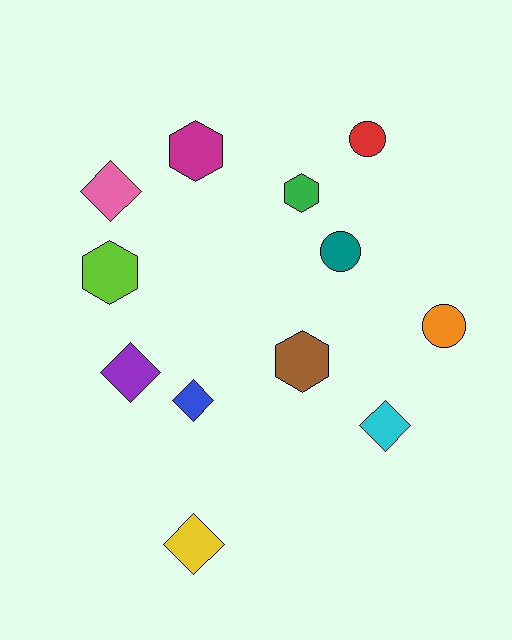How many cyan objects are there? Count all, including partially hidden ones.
There is 1 cyan object.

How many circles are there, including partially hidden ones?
There are 3 circles.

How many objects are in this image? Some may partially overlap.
There are 12 objects.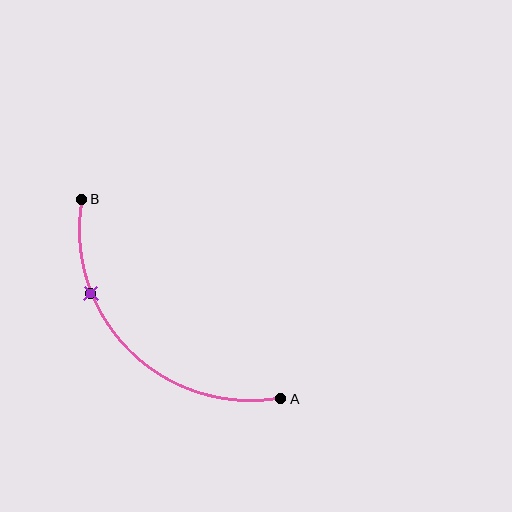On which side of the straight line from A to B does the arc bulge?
The arc bulges below and to the left of the straight line connecting A and B.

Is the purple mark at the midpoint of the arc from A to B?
No. The purple mark lies on the arc but is closer to endpoint B. The arc midpoint would be at the point on the curve equidistant along the arc from both A and B.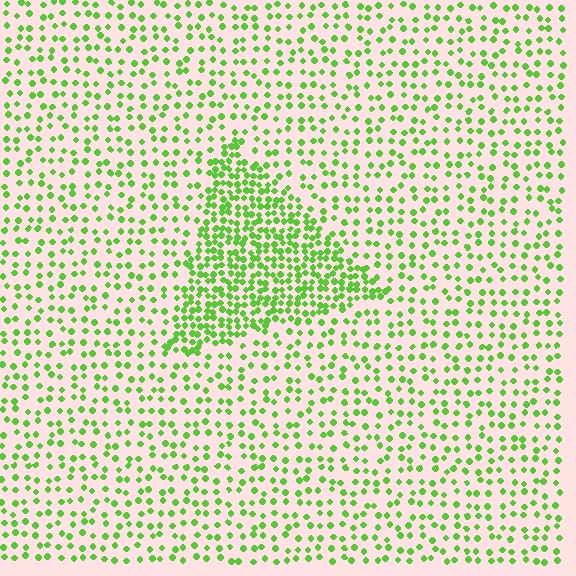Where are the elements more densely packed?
The elements are more densely packed inside the triangle boundary.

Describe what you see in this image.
The image contains small lime elements arranged at two different densities. A triangle-shaped region is visible where the elements are more densely packed than the surrounding area.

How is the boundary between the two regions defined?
The boundary is defined by a change in element density (approximately 2.3x ratio). All elements are the same color, size, and shape.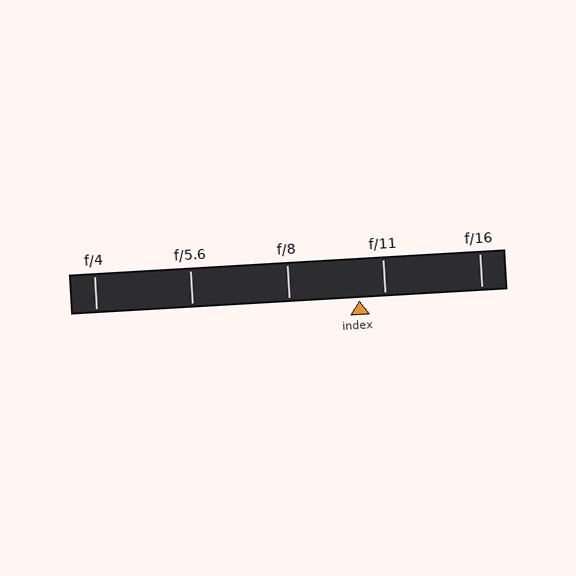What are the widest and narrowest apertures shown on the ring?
The widest aperture shown is f/4 and the narrowest is f/16.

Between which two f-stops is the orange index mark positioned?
The index mark is between f/8 and f/11.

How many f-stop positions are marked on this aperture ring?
There are 5 f-stop positions marked.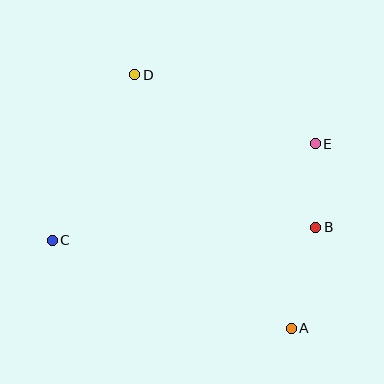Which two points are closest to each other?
Points B and E are closest to each other.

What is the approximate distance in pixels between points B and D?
The distance between B and D is approximately 237 pixels.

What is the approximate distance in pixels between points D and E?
The distance between D and E is approximately 193 pixels.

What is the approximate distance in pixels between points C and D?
The distance between C and D is approximately 185 pixels.